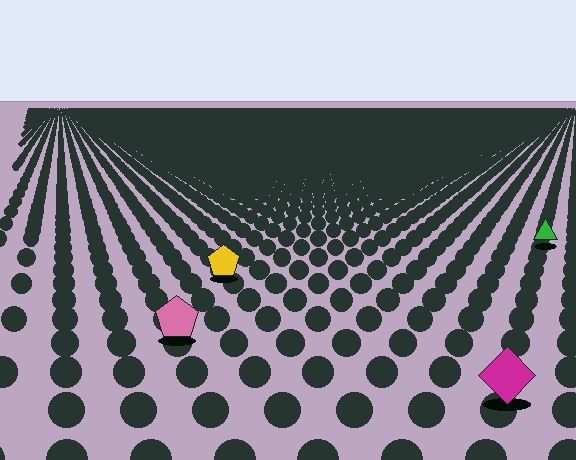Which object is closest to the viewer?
The magenta diamond is closest. The texture marks near it are larger and more spread out.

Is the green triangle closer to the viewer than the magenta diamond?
No. The magenta diamond is closer — you can tell from the texture gradient: the ground texture is coarser near it.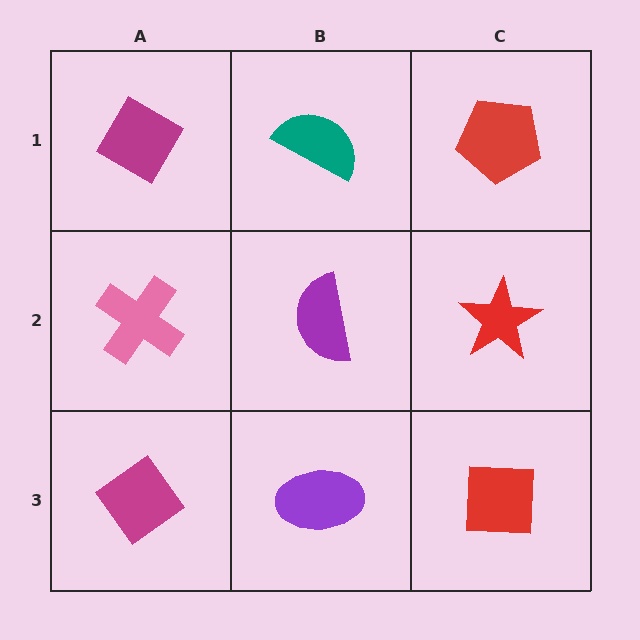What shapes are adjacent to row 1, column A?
A pink cross (row 2, column A), a teal semicircle (row 1, column B).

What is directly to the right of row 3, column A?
A purple ellipse.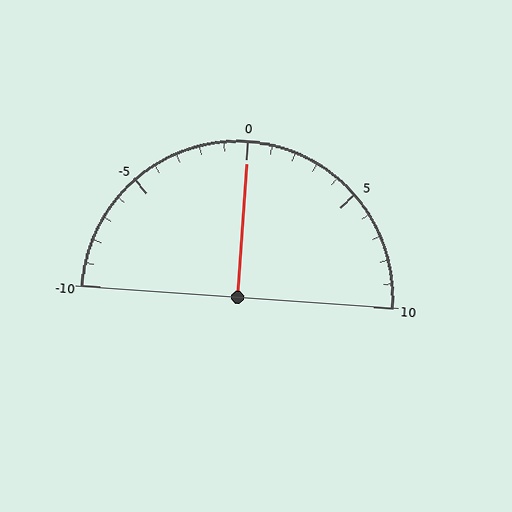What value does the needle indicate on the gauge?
The needle indicates approximately 0.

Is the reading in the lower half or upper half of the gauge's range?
The reading is in the upper half of the range (-10 to 10).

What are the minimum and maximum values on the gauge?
The gauge ranges from -10 to 10.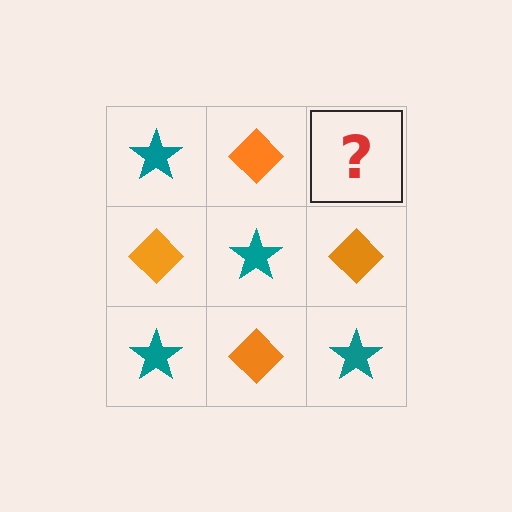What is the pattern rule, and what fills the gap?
The rule is that it alternates teal star and orange diamond in a checkerboard pattern. The gap should be filled with a teal star.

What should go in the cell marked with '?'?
The missing cell should contain a teal star.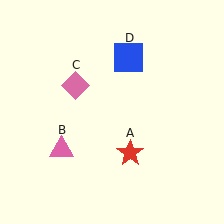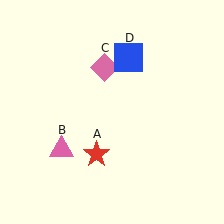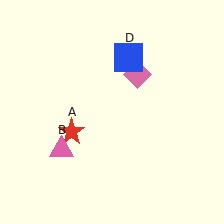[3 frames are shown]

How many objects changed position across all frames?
2 objects changed position: red star (object A), pink diamond (object C).